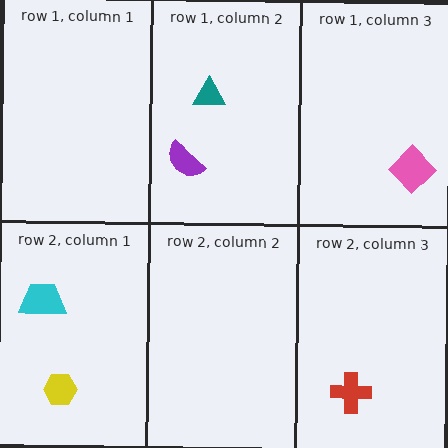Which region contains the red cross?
The row 2, column 3 region.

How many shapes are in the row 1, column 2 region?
2.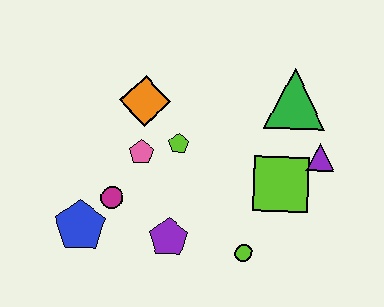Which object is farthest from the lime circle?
The orange diamond is farthest from the lime circle.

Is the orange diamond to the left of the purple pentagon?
Yes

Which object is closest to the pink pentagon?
The lime pentagon is closest to the pink pentagon.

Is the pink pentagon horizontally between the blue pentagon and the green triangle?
Yes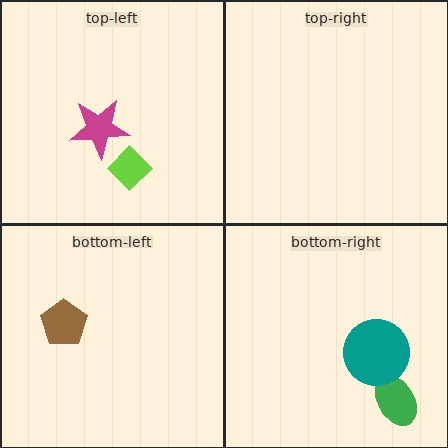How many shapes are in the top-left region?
2.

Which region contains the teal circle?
The bottom-right region.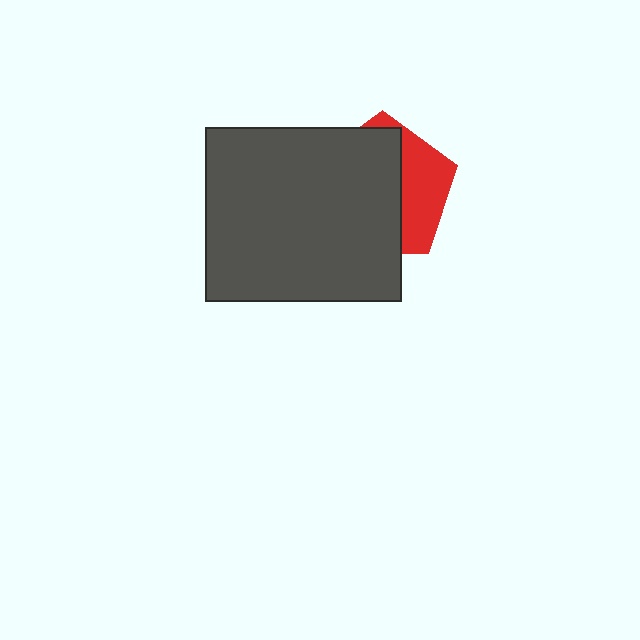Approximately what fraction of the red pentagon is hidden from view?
Roughly 65% of the red pentagon is hidden behind the dark gray rectangle.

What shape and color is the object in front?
The object in front is a dark gray rectangle.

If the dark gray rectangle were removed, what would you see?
You would see the complete red pentagon.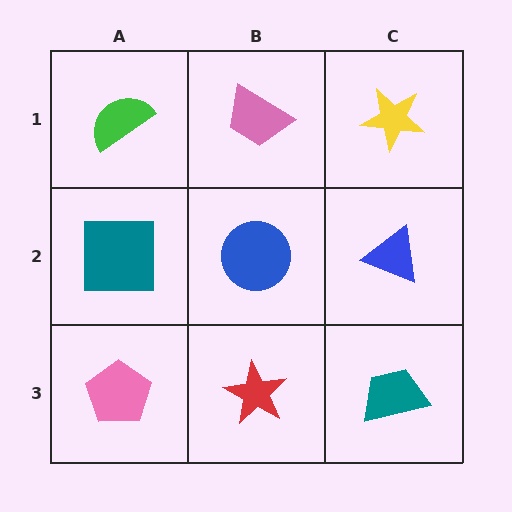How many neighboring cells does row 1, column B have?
3.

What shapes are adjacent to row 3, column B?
A blue circle (row 2, column B), a pink pentagon (row 3, column A), a teal trapezoid (row 3, column C).